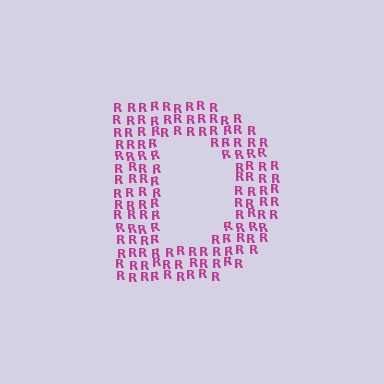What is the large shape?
The large shape is the letter D.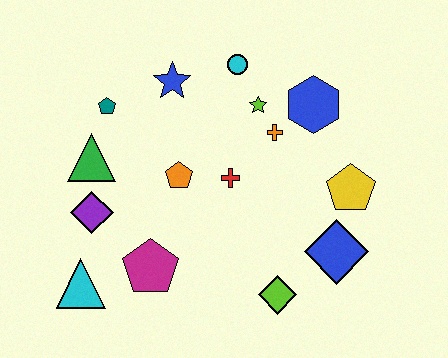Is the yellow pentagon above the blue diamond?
Yes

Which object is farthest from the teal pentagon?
The blue diamond is farthest from the teal pentagon.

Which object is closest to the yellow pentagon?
The blue diamond is closest to the yellow pentagon.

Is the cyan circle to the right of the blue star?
Yes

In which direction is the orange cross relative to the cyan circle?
The orange cross is below the cyan circle.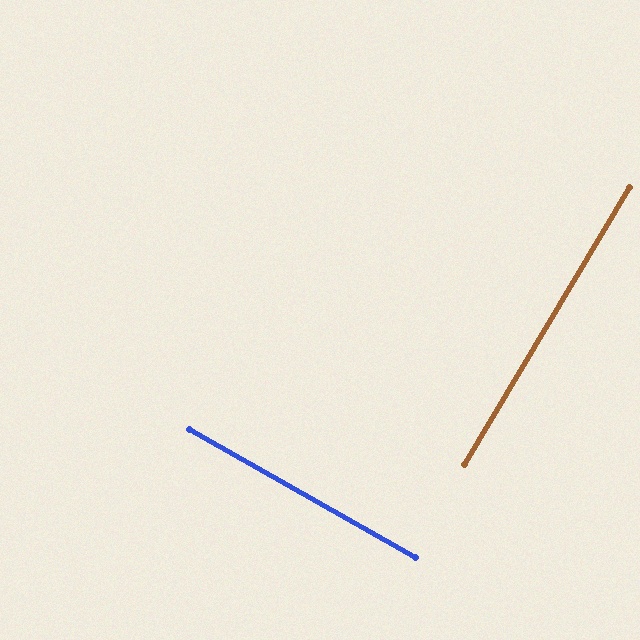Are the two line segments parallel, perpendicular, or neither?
Perpendicular — they meet at approximately 89°.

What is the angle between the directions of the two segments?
Approximately 89 degrees.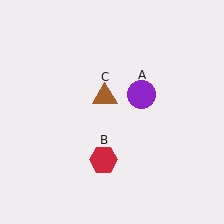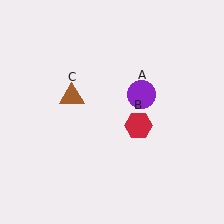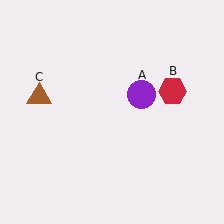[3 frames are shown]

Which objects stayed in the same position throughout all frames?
Purple circle (object A) remained stationary.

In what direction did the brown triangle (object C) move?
The brown triangle (object C) moved left.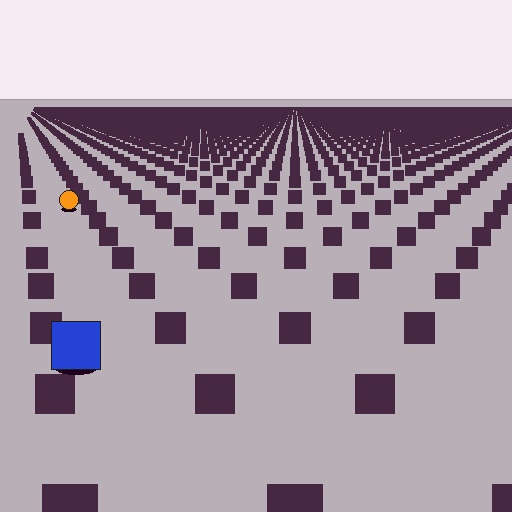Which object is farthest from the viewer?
The orange circle is farthest from the viewer. It appears smaller and the ground texture around it is denser.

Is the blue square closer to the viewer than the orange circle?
Yes. The blue square is closer — you can tell from the texture gradient: the ground texture is coarser near it.